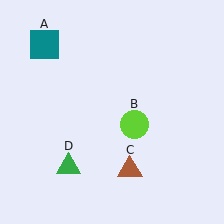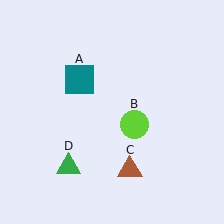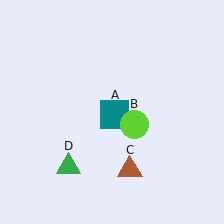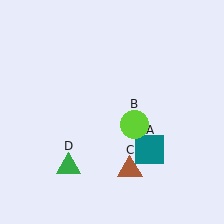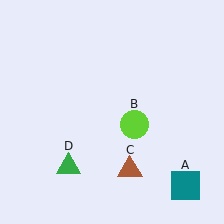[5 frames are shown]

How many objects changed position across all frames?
1 object changed position: teal square (object A).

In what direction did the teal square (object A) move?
The teal square (object A) moved down and to the right.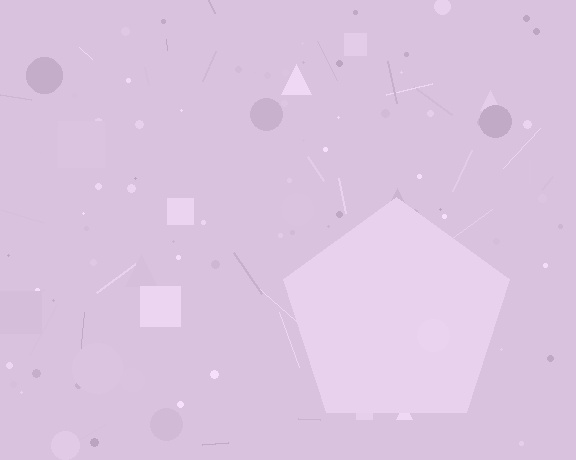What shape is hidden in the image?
A pentagon is hidden in the image.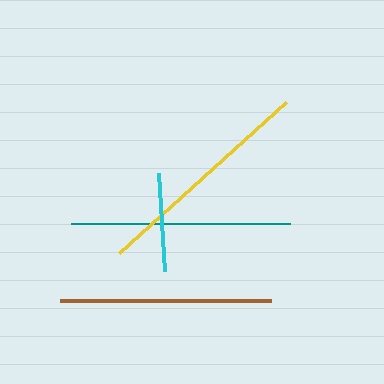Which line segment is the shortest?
The cyan line is the shortest at approximately 98 pixels.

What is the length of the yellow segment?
The yellow segment is approximately 225 pixels long.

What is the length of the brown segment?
The brown segment is approximately 211 pixels long.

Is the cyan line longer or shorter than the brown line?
The brown line is longer than the cyan line.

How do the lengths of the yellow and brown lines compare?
The yellow and brown lines are approximately the same length.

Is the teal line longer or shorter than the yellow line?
The yellow line is longer than the teal line.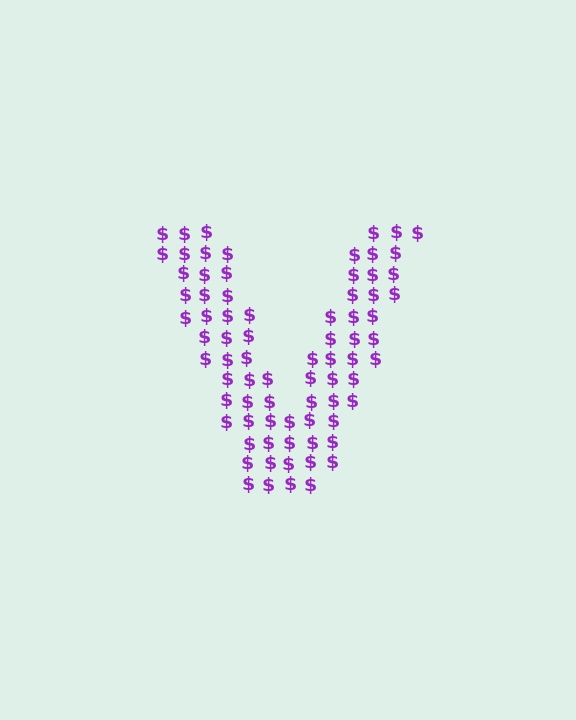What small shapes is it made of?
It is made of small dollar signs.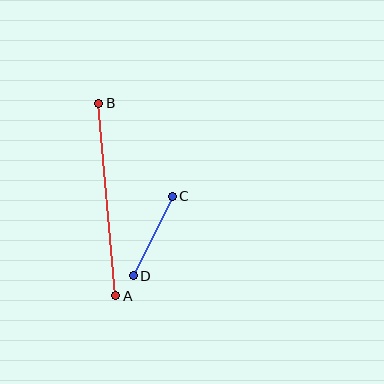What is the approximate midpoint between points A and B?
The midpoint is at approximately (107, 199) pixels.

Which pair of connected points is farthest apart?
Points A and B are farthest apart.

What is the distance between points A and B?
The distance is approximately 193 pixels.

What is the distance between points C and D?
The distance is approximately 88 pixels.